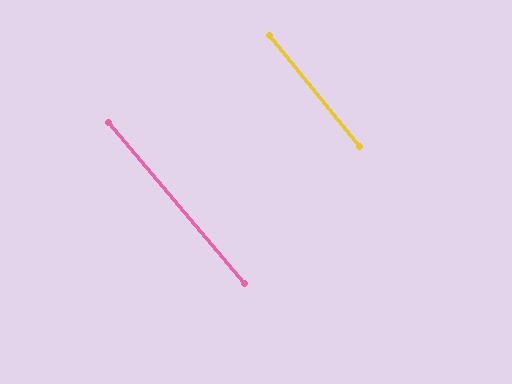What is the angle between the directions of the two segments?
Approximately 1 degree.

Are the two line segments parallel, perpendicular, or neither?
Parallel — their directions differ by only 1.1°.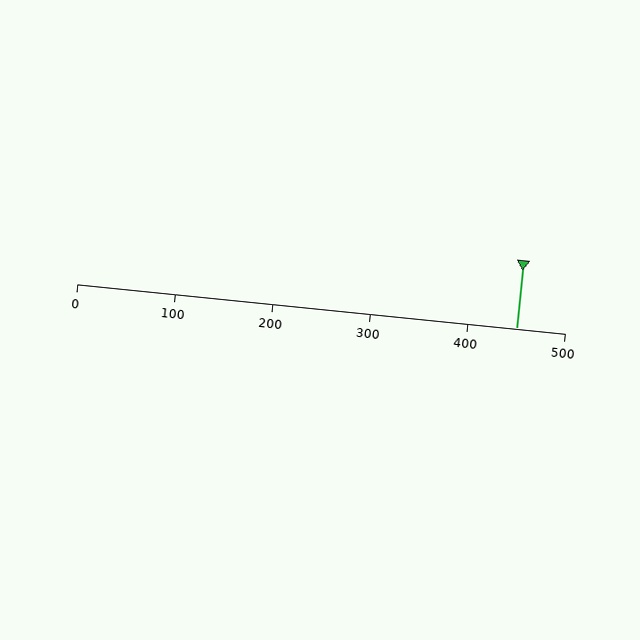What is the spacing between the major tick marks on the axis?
The major ticks are spaced 100 apart.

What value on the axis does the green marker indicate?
The marker indicates approximately 450.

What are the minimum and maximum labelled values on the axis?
The axis runs from 0 to 500.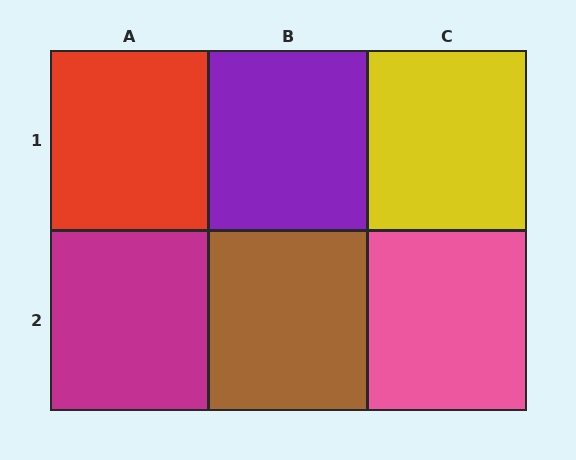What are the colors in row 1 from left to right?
Red, purple, yellow.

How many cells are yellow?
1 cell is yellow.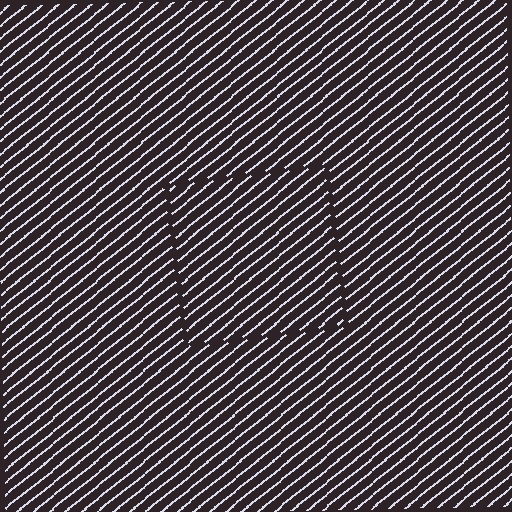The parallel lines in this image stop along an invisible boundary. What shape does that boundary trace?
An illusory square. The interior of the shape contains the same grating, shifted by half a period — the contour is defined by the phase discontinuity where line-ends from the inner and outer gratings abut.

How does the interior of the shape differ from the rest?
The interior of the shape contains the same grating, shifted by half a period — the contour is defined by the phase discontinuity where line-ends from the inner and outer gratings abut.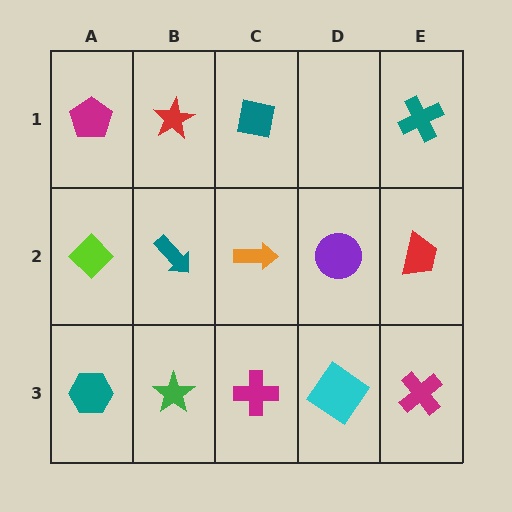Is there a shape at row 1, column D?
No, that cell is empty.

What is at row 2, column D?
A purple circle.